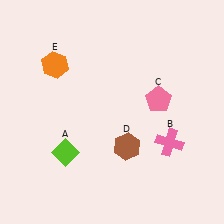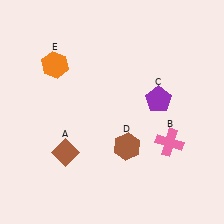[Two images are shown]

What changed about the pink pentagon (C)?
In Image 1, C is pink. In Image 2, it changed to purple.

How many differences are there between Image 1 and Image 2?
There are 2 differences between the two images.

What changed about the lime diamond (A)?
In Image 1, A is lime. In Image 2, it changed to brown.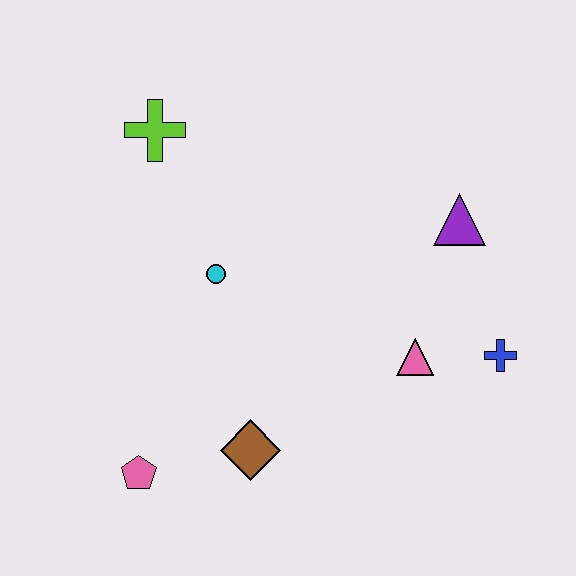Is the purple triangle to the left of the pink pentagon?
No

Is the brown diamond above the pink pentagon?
Yes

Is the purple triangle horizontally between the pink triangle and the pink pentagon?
No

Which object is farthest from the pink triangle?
The lime cross is farthest from the pink triangle.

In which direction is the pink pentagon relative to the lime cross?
The pink pentagon is below the lime cross.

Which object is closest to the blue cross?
The pink triangle is closest to the blue cross.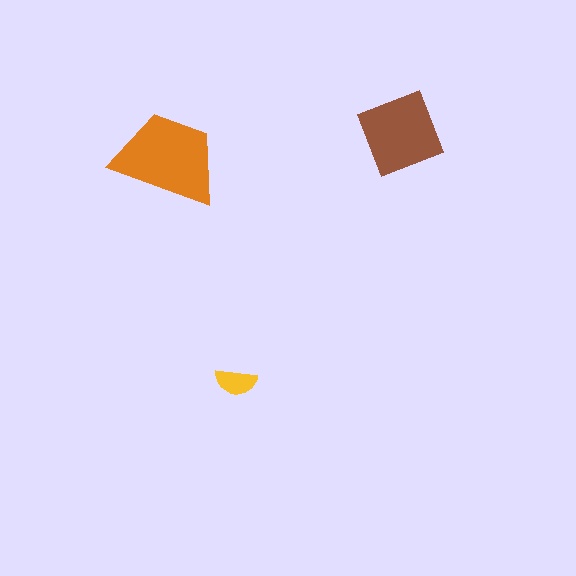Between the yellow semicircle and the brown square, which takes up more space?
The brown square.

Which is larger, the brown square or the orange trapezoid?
The orange trapezoid.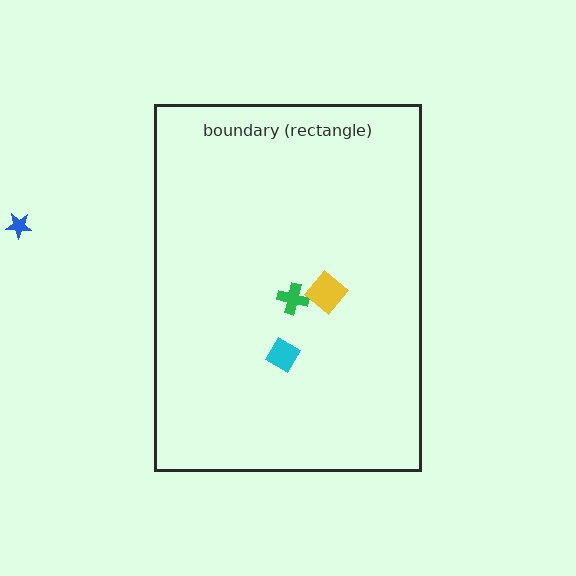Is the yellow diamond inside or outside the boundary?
Inside.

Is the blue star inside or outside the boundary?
Outside.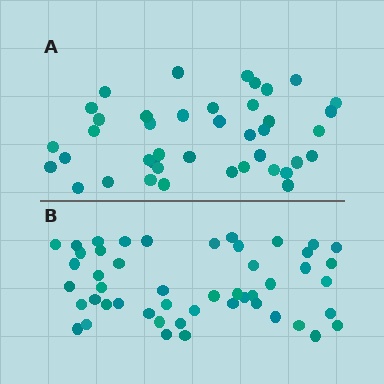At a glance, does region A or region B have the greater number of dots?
Region B (the bottom region) has more dots.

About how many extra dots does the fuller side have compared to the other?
Region B has roughly 8 or so more dots than region A.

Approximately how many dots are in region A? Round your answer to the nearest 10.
About 40 dots. (The exact count is 41, which rounds to 40.)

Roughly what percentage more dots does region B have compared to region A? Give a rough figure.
About 20% more.